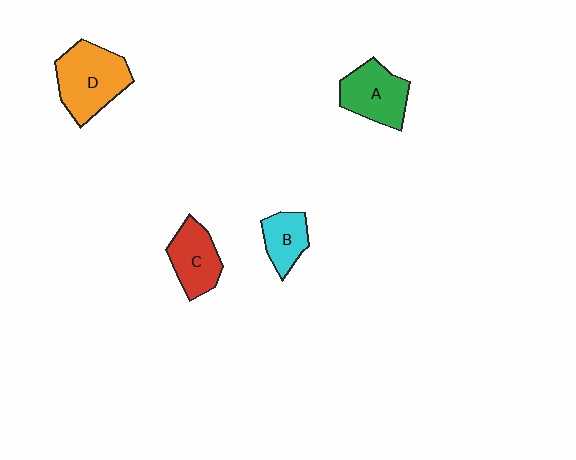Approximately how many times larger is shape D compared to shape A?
Approximately 1.3 times.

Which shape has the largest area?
Shape D (orange).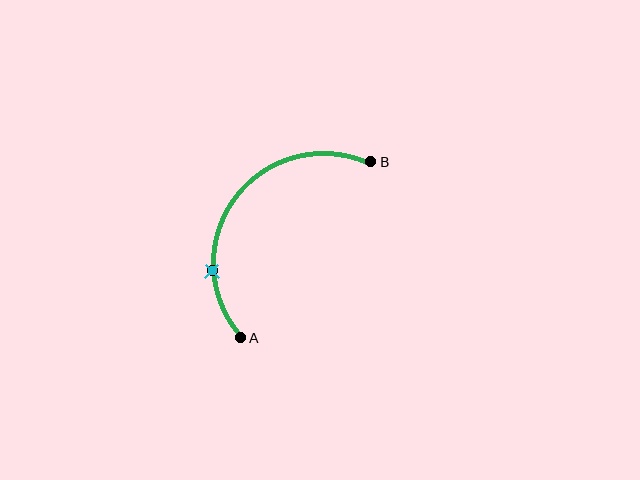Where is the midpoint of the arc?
The arc midpoint is the point on the curve farthest from the straight line joining A and B. It sits above and to the left of that line.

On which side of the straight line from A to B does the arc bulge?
The arc bulges above and to the left of the straight line connecting A and B.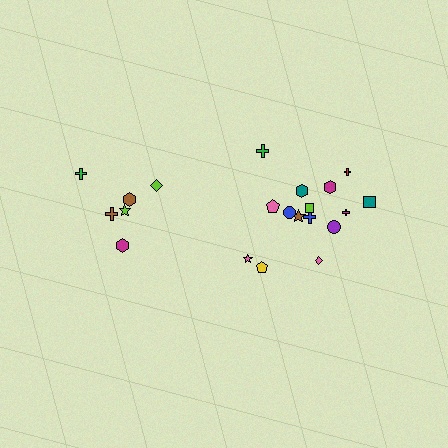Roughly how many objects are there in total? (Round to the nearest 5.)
Roughly 20 objects in total.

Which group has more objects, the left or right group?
The right group.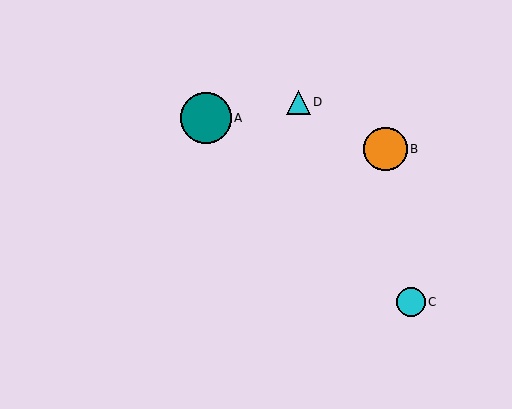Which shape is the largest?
The teal circle (labeled A) is the largest.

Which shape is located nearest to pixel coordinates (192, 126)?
The teal circle (labeled A) at (206, 118) is nearest to that location.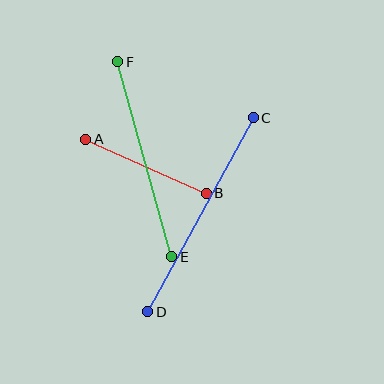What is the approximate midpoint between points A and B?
The midpoint is at approximately (146, 166) pixels.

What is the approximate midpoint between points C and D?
The midpoint is at approximately (200, 215) pixels.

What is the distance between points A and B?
The distance is approximately 132 pixels.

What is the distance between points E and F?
The distance is approximately 202 pixels.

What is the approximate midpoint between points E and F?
The midpoint is at approximately (145, 159) pixels.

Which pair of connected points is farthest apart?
Points C and D are farthest apart.